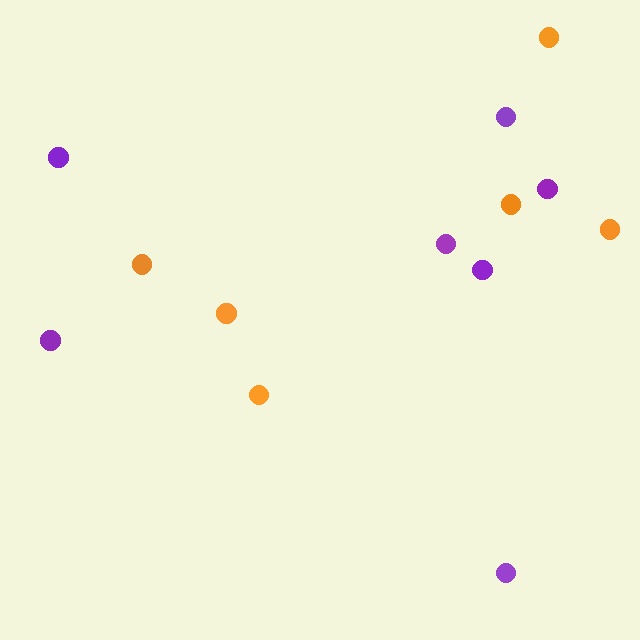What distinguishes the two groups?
There are 2 groups: one group of purple circles (7) and one group of orange circles (6).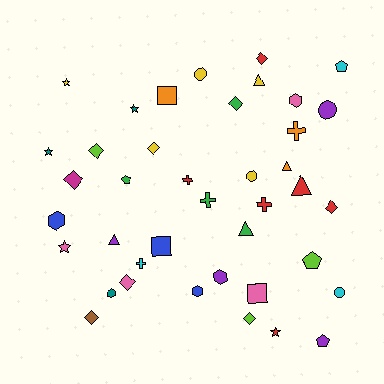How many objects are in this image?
There are 40 objects.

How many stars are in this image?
There are 5 stars.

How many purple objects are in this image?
There are 4 purple objects.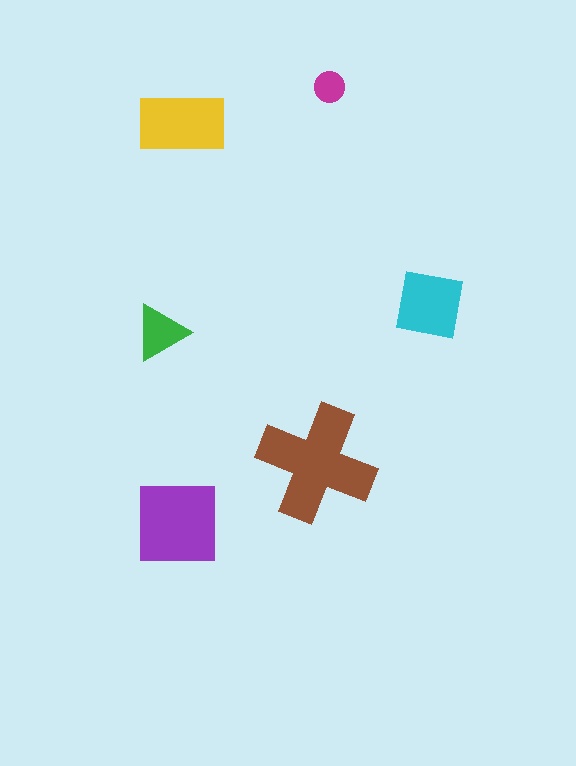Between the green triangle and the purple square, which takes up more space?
The purple square.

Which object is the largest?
The brown cross.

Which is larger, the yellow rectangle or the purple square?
The purple square.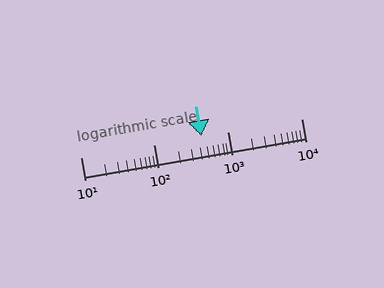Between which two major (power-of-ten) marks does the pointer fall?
The pointer is between 100 and 1000.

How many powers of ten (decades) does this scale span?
The scale spans 3 decades, from 10 to 10000.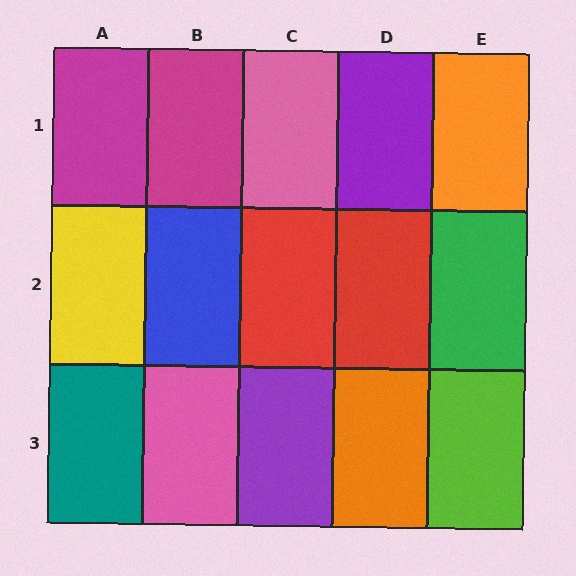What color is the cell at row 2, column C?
Red.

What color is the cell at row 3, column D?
Orange.